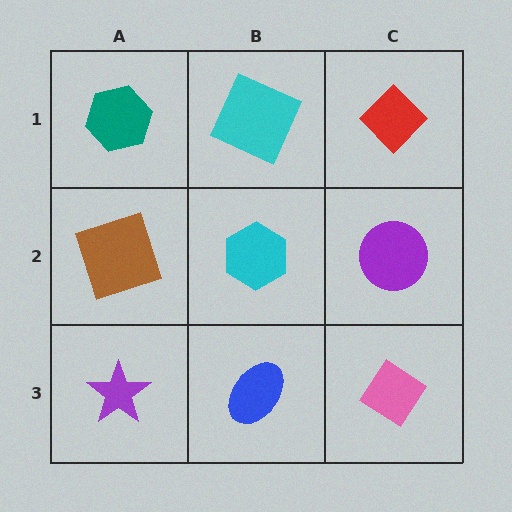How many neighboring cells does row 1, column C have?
2.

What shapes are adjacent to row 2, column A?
A teal hexagon (row 1, column A), a purple star (row 3, column A), a cyan hexagon (row 2, column B).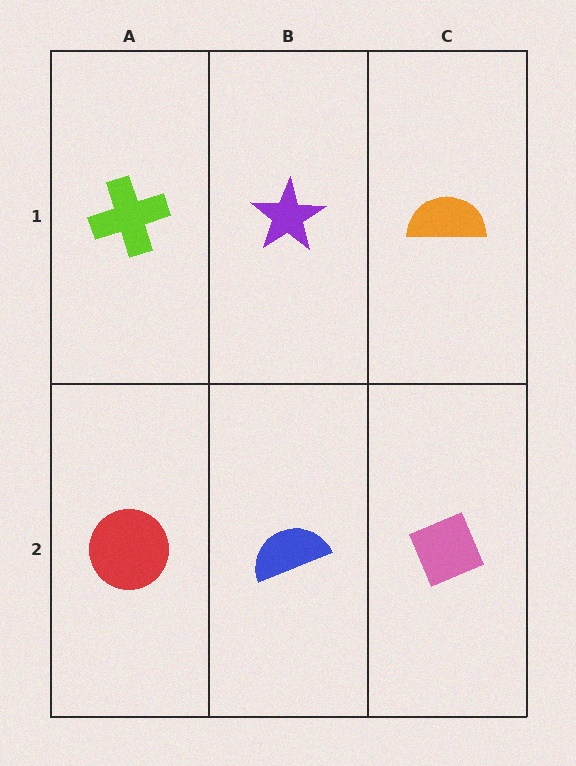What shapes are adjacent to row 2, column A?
A lime cross (row 1, column A), a blue semicircle (row 2, column B).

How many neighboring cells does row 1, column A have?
2.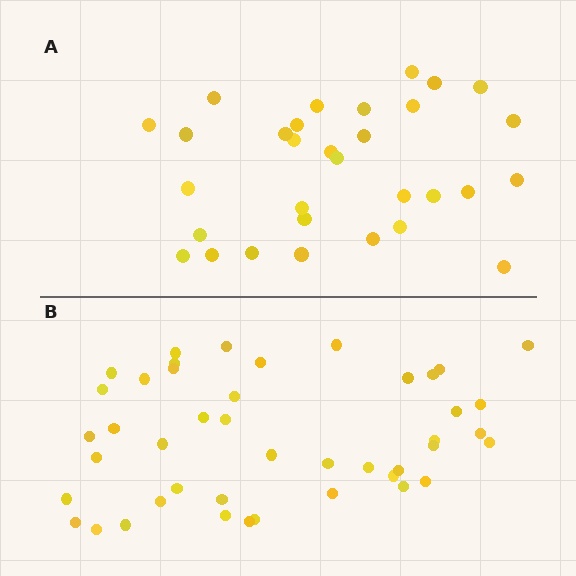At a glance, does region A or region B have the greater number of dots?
Region B (the bottom region) has more dots.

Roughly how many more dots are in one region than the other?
Region B has approximately 15 more dots than region A.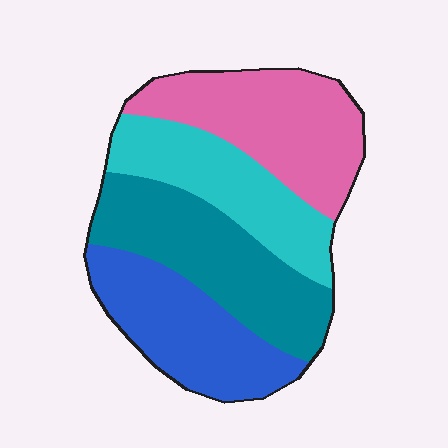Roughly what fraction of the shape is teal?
Teal takes up between a sixth and a third of the shape.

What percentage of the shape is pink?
Pink takes up about one quarter (1/4) of the shape.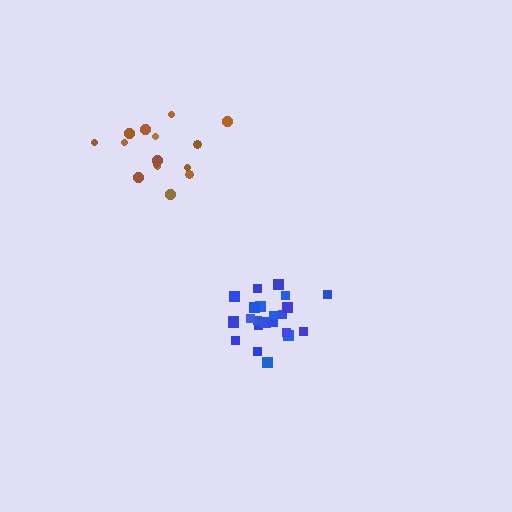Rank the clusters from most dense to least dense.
blue, brown.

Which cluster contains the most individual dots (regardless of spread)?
Blue (24).